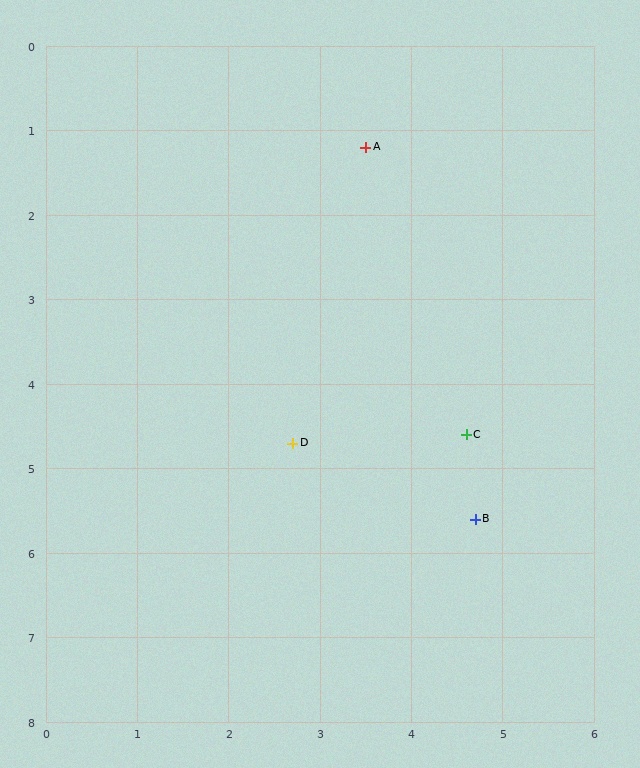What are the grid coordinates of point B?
Point B is at approximately (4.7, 5.6).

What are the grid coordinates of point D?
Point D is at approximately (2.7, 4.7).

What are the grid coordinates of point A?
Point A is at approximately (3.5, 1.2).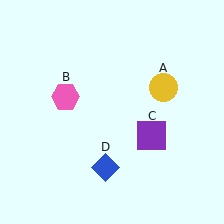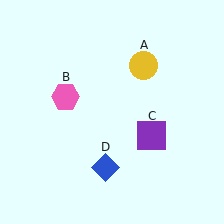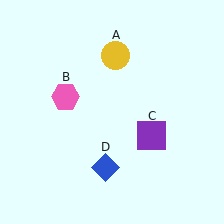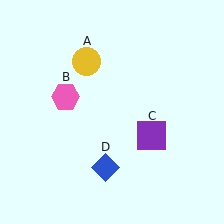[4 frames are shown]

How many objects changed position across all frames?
1 object changed position: yellow circle (object A).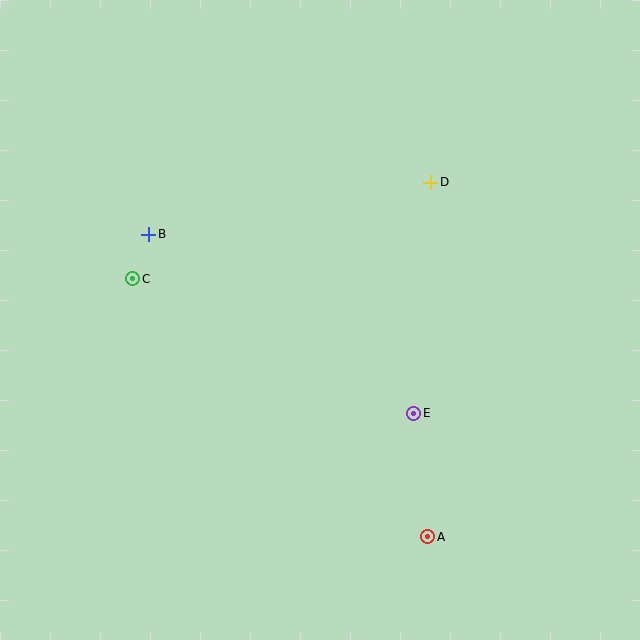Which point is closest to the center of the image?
Point E at (414, 413) is closest to the center.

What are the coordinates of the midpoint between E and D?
The midpoint between E and D is at (422, 298).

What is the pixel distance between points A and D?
The distance between A and D is 354 pixels.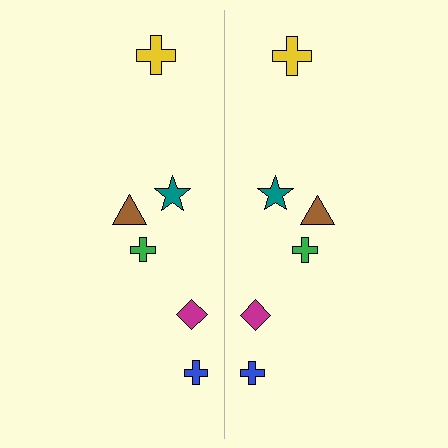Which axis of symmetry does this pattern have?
The pattern has a vertical axis of symmetry running through the center of the image.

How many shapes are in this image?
There are 12 shapes in this image.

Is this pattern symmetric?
Yes, this pattern has bilateral (reflection) symmetry.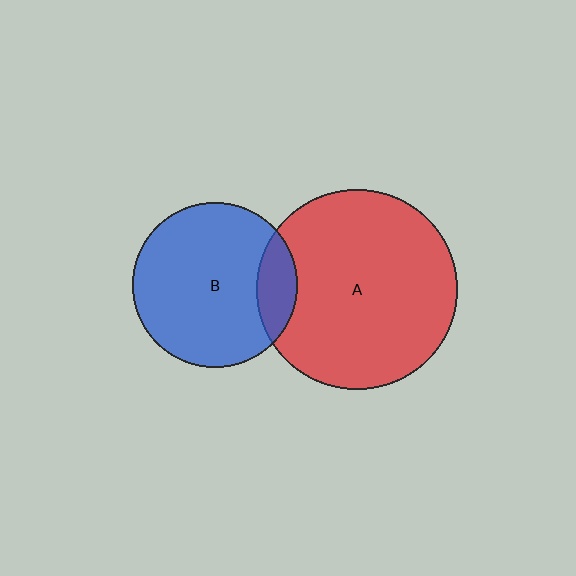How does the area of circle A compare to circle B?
Approximately 1.5 times.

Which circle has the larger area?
Circle A (red).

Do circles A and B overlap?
Yes.